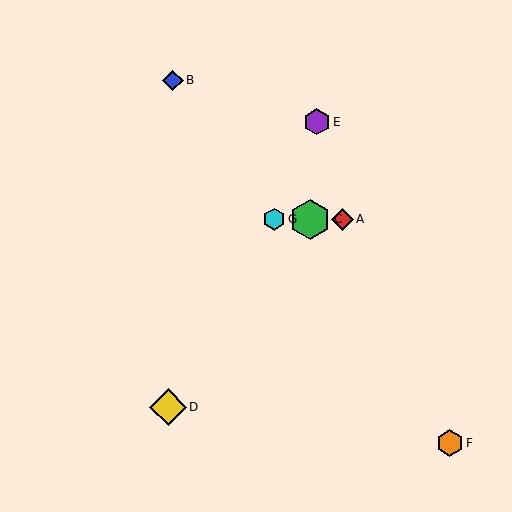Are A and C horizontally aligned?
Yes, both are at y≈219.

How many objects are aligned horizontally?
3 objects (A, C, G) are aligned horizontally.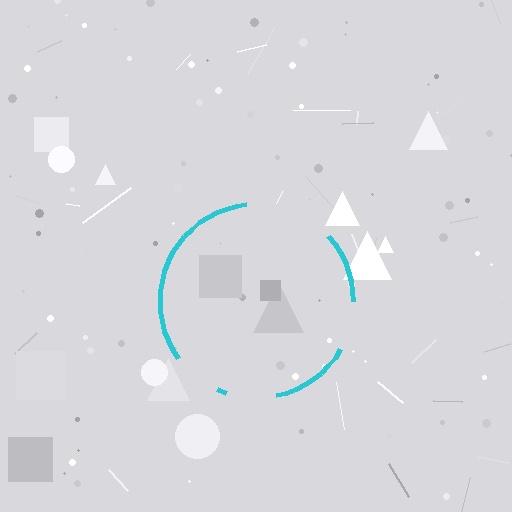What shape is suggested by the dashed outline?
The dashed outline suggests a circle.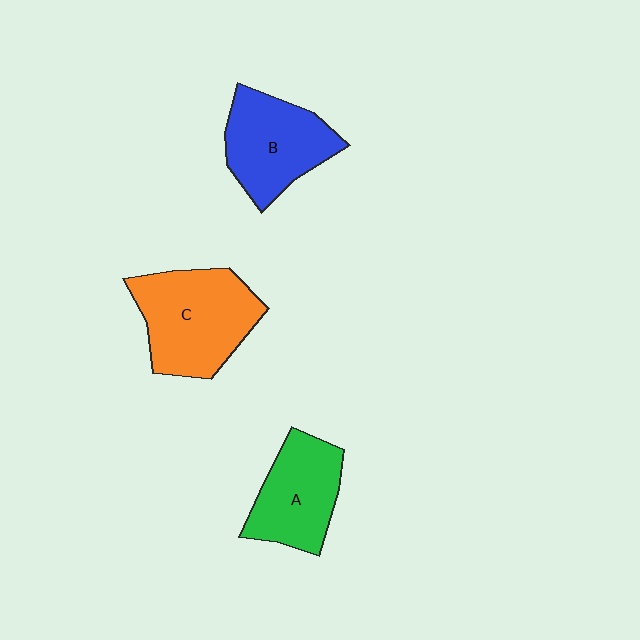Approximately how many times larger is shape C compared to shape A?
Approximately 1.3 times.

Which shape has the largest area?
Shape C (orange).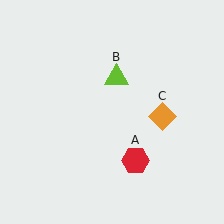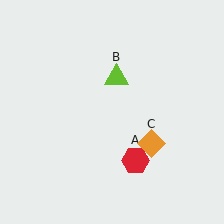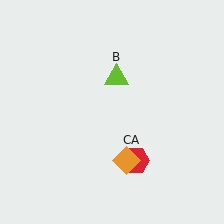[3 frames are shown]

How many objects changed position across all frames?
1 object changed position: orange diamond (object C).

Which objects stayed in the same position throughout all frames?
Red hexagon (object A) and lime triangle (object B) remained stationary.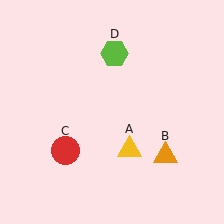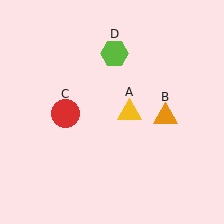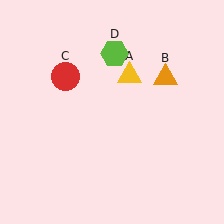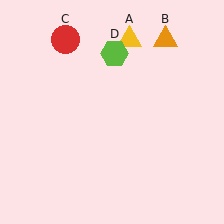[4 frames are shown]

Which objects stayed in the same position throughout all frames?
Lime hexagon (object D) remained stationary.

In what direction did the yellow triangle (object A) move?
The yellow triangle (object A) moved up.